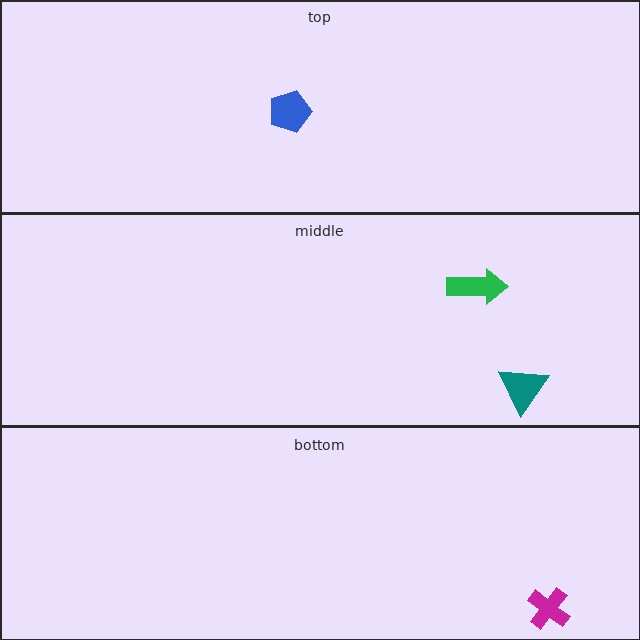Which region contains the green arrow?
The middle region.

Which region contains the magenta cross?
The bottom region.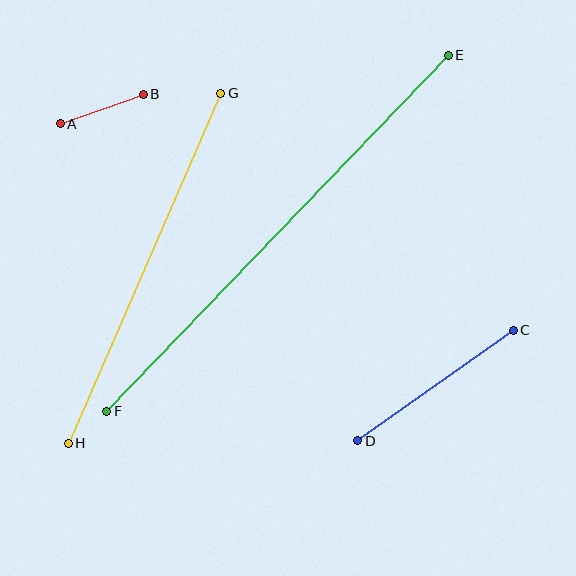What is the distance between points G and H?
The distance is approximately 382 pixels.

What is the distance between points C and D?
The distance is approximately 191 pixels.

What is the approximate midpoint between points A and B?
The midpoint is at approximately (102, 109) pixels.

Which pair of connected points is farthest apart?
Points E and F are farthest apart.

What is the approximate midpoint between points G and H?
The midpoint is at approximately (145, 268) pixels.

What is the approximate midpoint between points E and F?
The midpoint is at approximately (278, 233) pixels.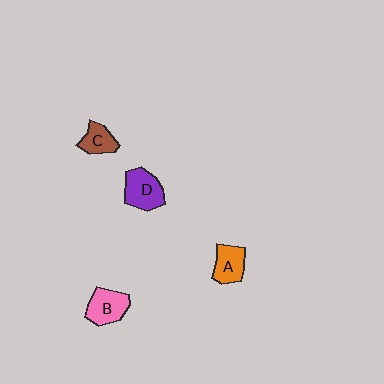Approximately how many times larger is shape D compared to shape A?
Approximately 1.3 times.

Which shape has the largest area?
Shape D (purple).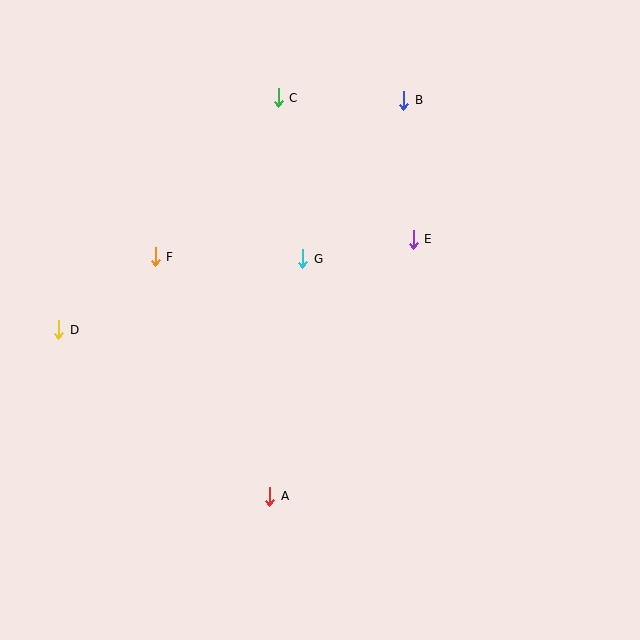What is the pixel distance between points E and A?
The distance between E and A is 294 pixels.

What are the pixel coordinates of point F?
Point F is at (155, 257).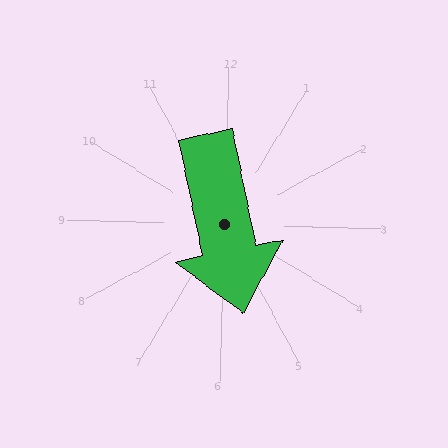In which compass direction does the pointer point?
South.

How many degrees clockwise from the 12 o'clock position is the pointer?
Approximately 167 degrees.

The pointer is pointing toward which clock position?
Roughly 6 o'clock.